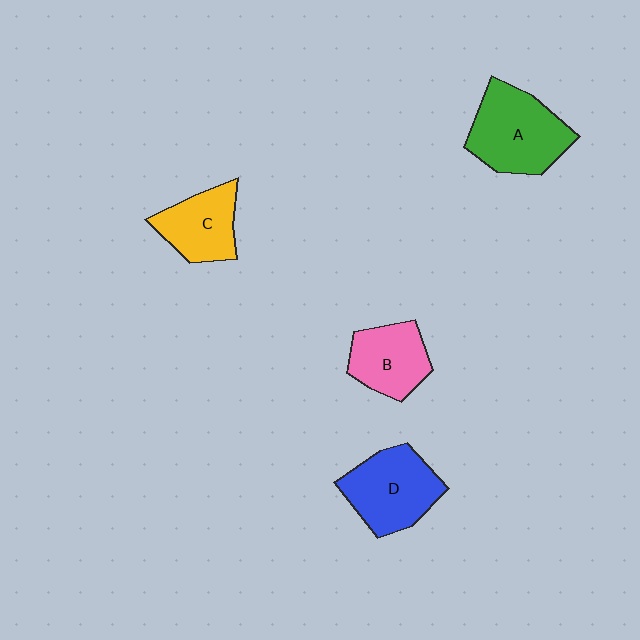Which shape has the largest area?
Shape A (green).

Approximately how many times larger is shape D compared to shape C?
Approximately 1.3 times.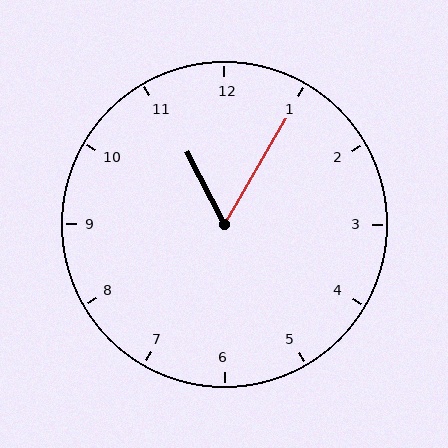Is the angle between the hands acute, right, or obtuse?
It is acute.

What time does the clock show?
11:05.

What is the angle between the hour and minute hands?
Approximately 58 degrees.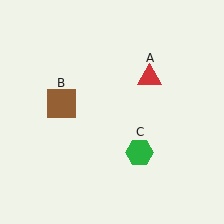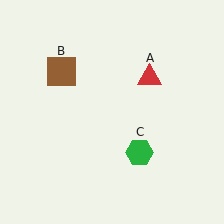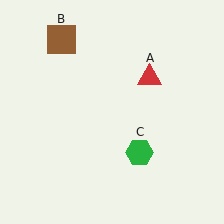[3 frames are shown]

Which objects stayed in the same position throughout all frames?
Red triangle (object A) and green hexagon (object C) remained stationary.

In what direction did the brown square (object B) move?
The brown square (object B) moved up.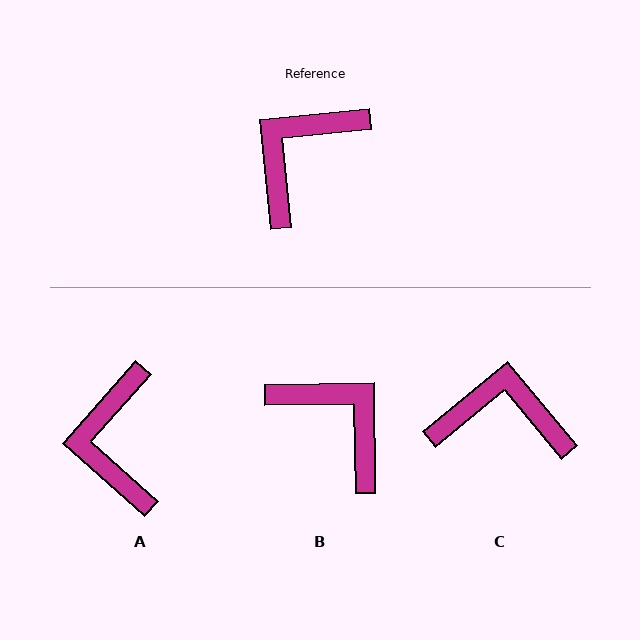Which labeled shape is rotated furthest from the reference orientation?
B, about 95 degrees away.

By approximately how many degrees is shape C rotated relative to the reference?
Approximately 56 degrees clockwise.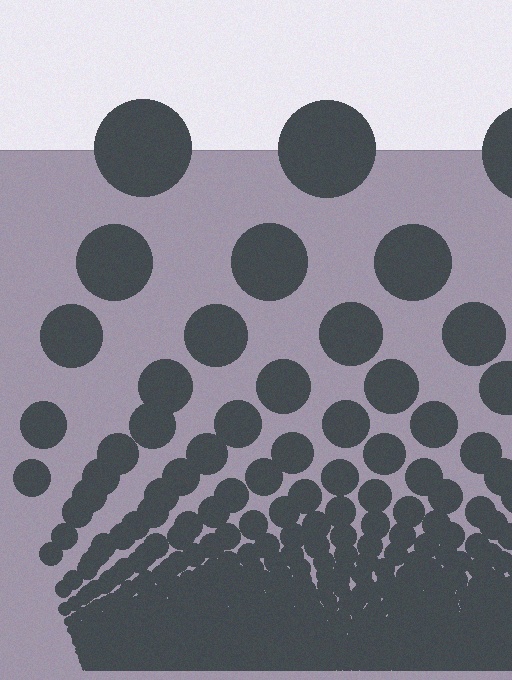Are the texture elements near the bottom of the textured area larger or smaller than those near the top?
Smaller. The gradient is inverted — elements near the bottom are smaller and denser.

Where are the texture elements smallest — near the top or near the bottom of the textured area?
Near the bottom.